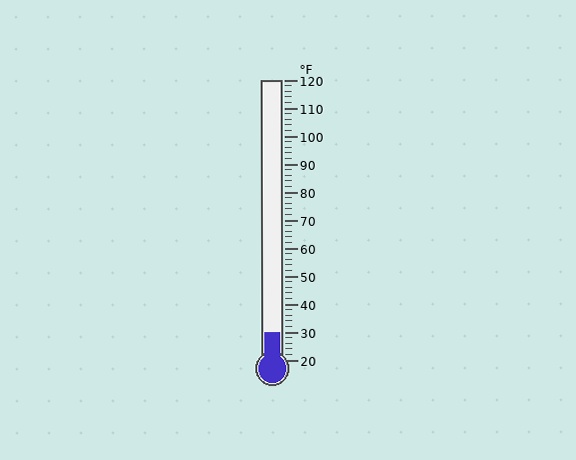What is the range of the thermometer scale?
The thermometer scale ranges from 20°F to 120°F.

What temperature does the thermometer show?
The thermometer shows approximately 30°F.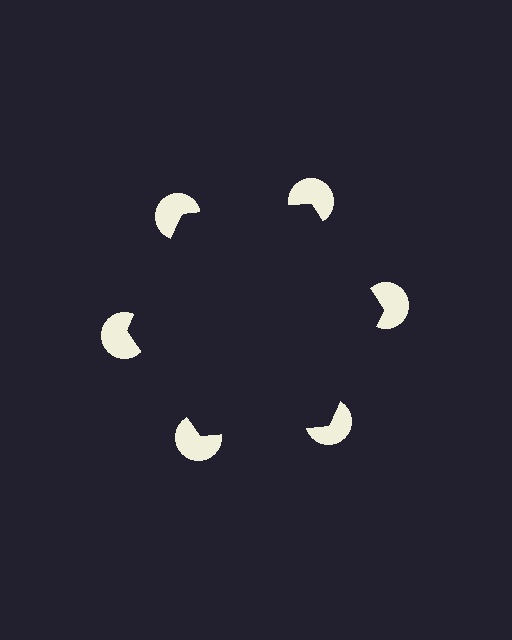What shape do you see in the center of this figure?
An illusory hexagon — its edges are inferred from the aligned wedge cuts in the pac-man discs, not physically drawn.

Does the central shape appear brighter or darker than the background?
It typically appears slightly darker than the background, even though no actual brightness change is drawn.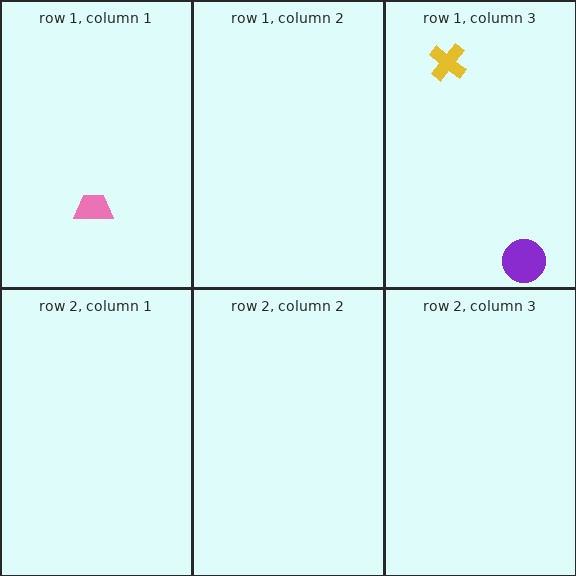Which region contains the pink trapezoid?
The row 1, column 1 region.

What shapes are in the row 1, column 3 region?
The purple circle, the yellow cross.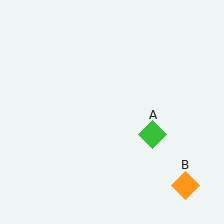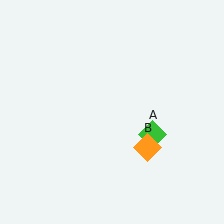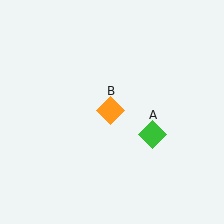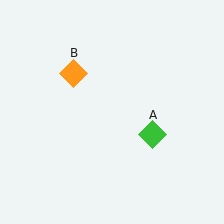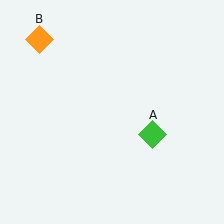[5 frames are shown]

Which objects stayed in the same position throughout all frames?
Green diamond (object A) remained stationary.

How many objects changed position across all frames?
1 object changed position: orange diamond (object B).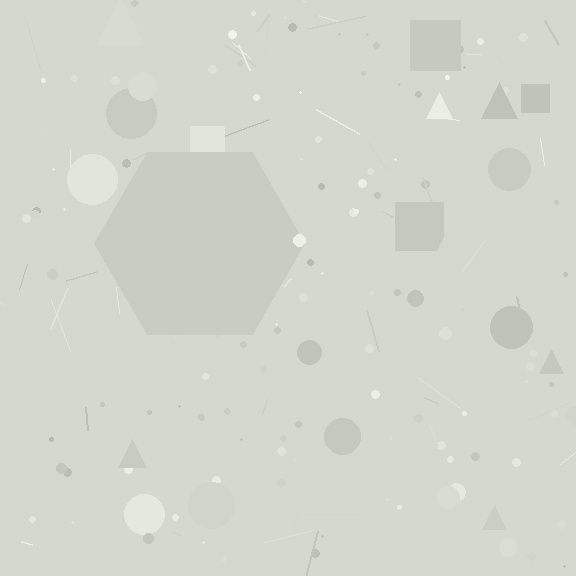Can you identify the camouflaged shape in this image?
The camouflaged shape is a hexagon.